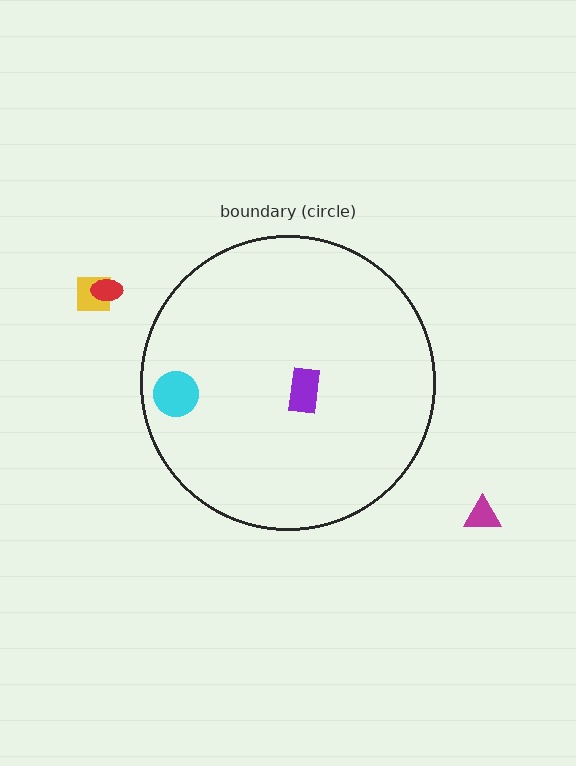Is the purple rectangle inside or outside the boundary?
Inside.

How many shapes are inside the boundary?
2 inside, 3 outside.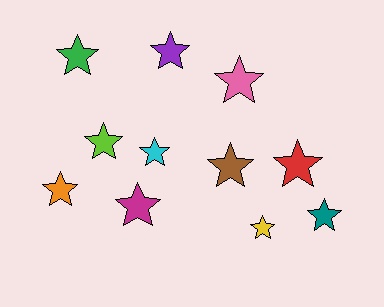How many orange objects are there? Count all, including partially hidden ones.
There is 1 orange object.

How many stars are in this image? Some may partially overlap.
There are 11 stars.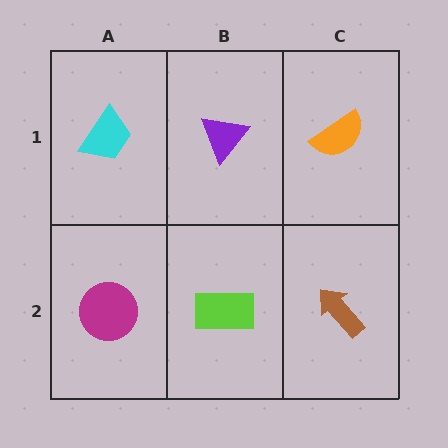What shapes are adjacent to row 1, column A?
A magenta circle (row 2, column A), a purple triangle (row 1, column B).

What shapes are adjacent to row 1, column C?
A brown arrow (row 2, column C), a purple triangle (row 1, column B).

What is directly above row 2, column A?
A cyan trapezoid.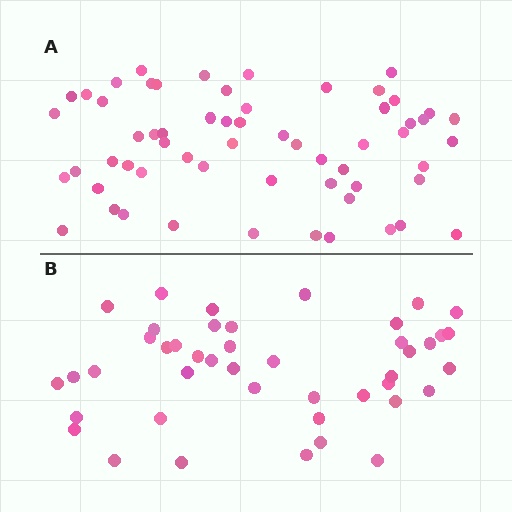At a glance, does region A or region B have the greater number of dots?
Region A (the top region) has more dots.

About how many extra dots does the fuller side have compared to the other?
Region A has approximately 15 more dots than region B.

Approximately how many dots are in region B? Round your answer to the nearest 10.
About 40 dots. (The exact count is 44, which rounds to 40.)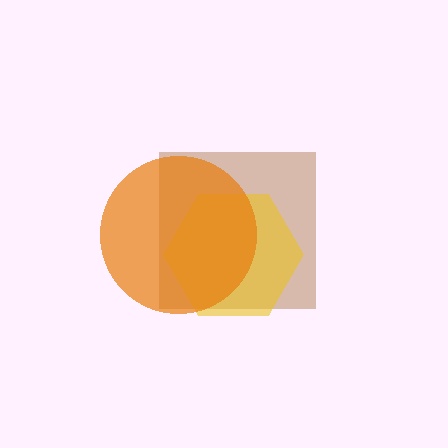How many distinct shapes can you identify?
There are 3 distinct shapes: a brown square, a yellow hexagon, an orange circle.